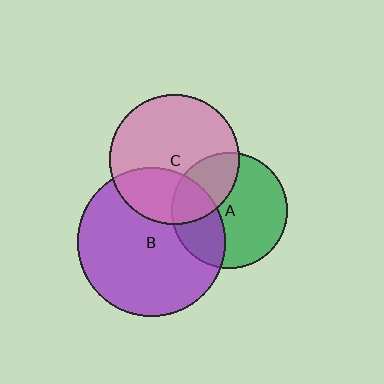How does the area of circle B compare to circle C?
Approximately 1.3 times.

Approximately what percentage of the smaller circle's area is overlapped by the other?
Approximately 30%.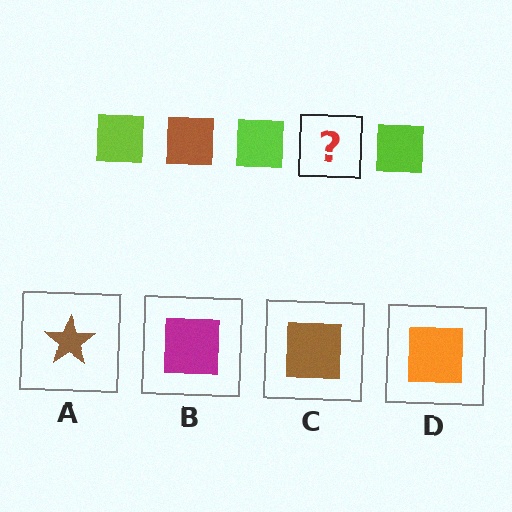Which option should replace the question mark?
Option C.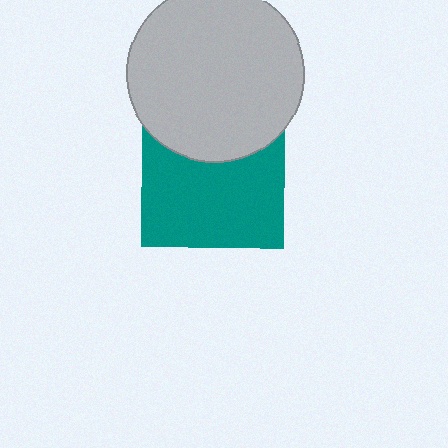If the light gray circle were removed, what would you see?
You would see the complete teal square.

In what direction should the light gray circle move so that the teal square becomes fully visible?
The light gray circle should move up. That is the shortest direction to clear the overlap and leave the teal square fully visible.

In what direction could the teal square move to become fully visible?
The teal square could move down. That would shift it out from behind the light gray circle entirely.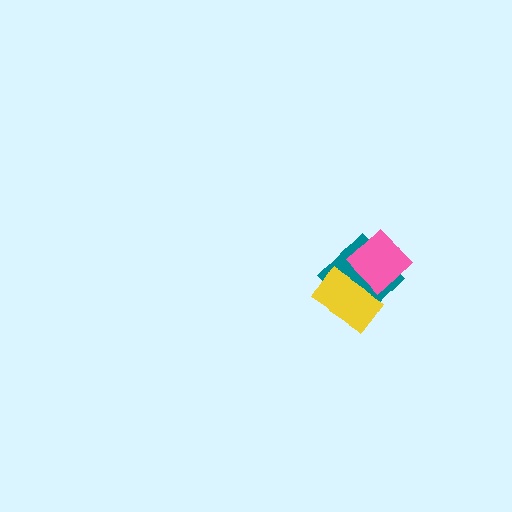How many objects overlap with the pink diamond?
2 objects overlap with the pink diamond.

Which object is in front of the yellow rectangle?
The pink diamond is in front of the yellow rectangle.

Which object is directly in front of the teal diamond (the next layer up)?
The yellow rectangle is directly in front of the teal diamond.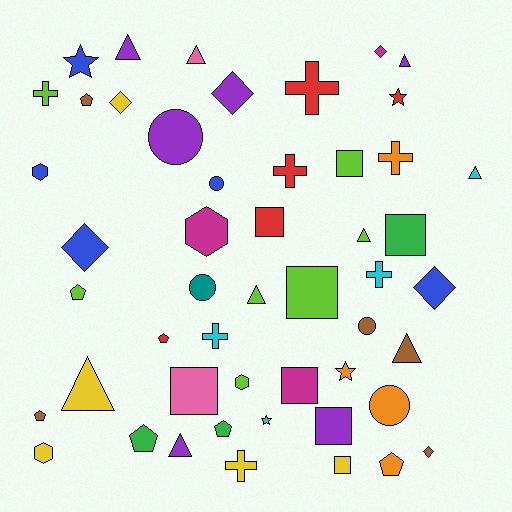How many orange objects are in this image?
There are 4 orange objects.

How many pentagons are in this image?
There are 7 pentagons.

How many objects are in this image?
There are 50 objects.